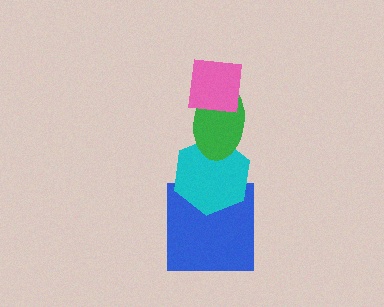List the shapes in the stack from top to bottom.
From top to bottom: the pink square, the green ellipse, the cyan hexagon, the blue square.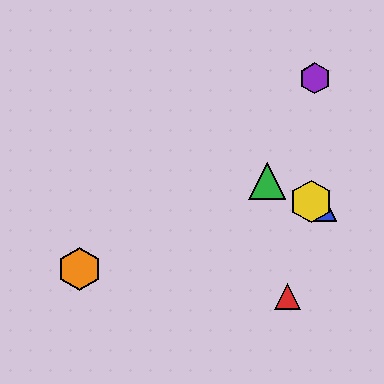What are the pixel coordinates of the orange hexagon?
The orange hexagon is at (79, 269).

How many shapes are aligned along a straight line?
3 shapes (the blue triangle, the green triangle, the yellow hexagon) are aligned along a straight line.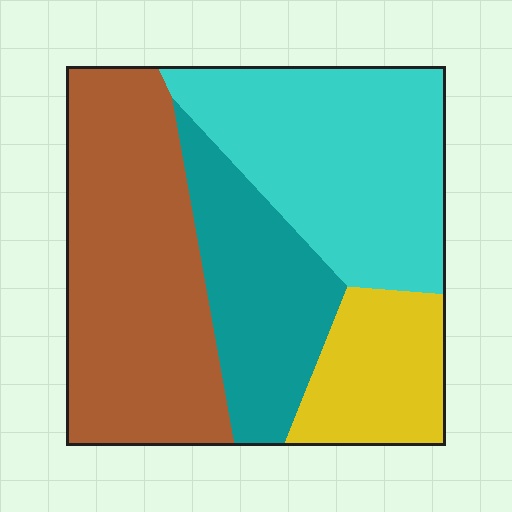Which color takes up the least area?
Yellow, at roughly 15%.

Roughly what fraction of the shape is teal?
Teal covers 20% of the shape.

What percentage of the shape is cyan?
Cyan covers 31% of the shape.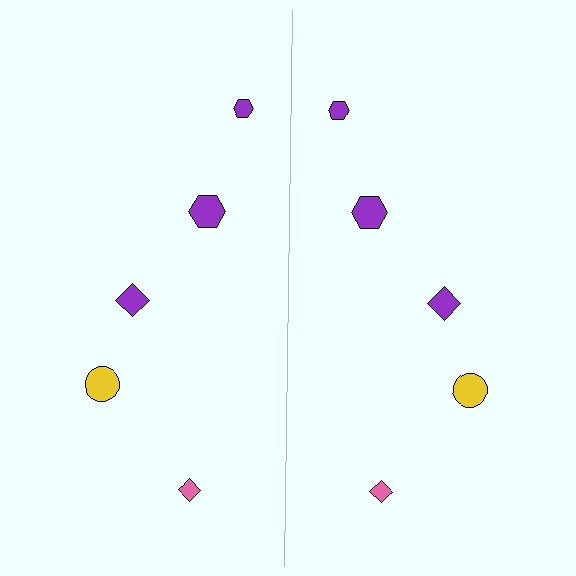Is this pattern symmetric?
Yes, this pattern has bilateral (reflection) symmetry.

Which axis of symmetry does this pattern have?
The pattern has a vertical axis of symmetry running through the center of the image.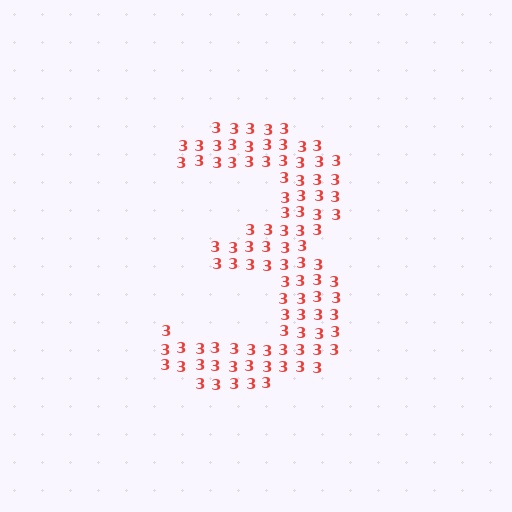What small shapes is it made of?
It is made of small digit 3's.